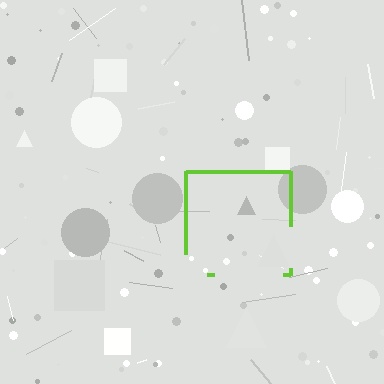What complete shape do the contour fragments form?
The contour fragments form a square.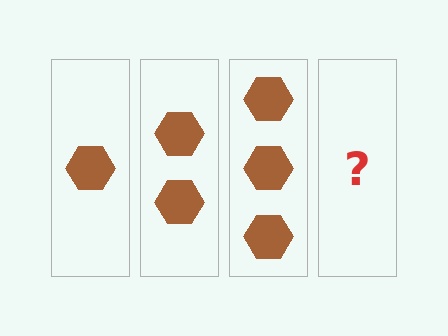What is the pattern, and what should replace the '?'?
The pattern is that each step adds one more hexagon. The '?' should be 4 hexagons.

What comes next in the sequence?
The next element should be 4 hexagons.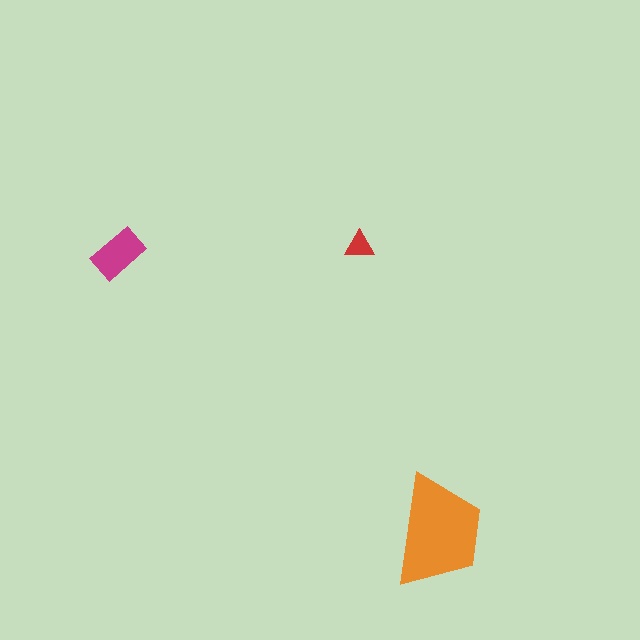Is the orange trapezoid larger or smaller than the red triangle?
Larger.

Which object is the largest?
The orange trapezoid.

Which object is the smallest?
The red triangle.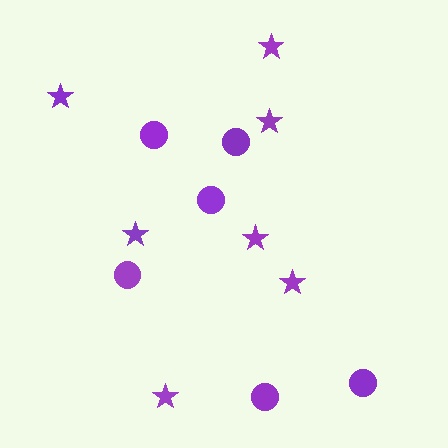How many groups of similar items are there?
There are 2 groups: one group of circles (6) and one group of stars (7).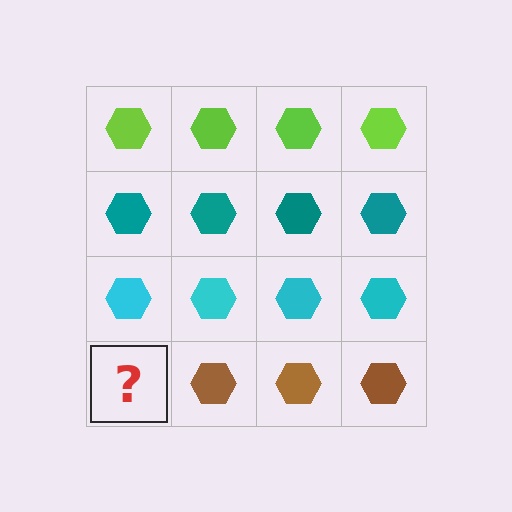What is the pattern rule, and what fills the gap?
The rule is that each row has a consistent color. The gap should be filled with a brown hexagon.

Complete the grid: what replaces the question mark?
The question mark should be replaced with a brown hexagon.